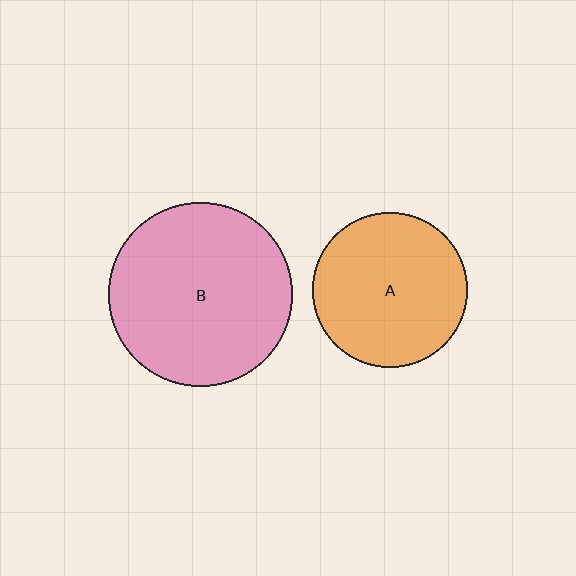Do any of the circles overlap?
No, none of the circles overlap.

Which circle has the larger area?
Circle B (pink).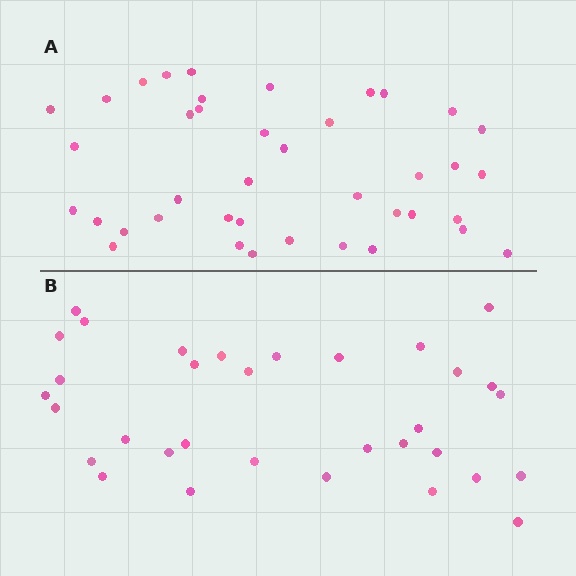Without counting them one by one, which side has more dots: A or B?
Region A (the top region) has more dots.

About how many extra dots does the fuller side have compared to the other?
Region A has roughly 8 or so more dots than region B.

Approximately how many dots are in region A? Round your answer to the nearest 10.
About 40 dots.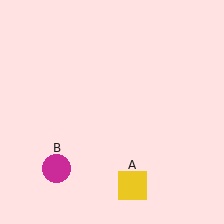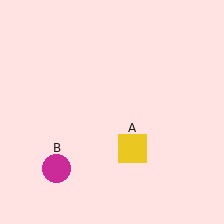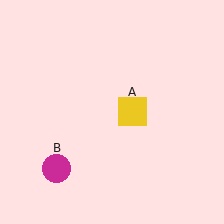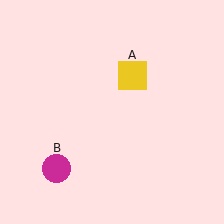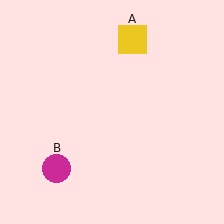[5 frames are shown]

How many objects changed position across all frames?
1 object changed position: yellow square (object A).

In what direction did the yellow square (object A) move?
The yellow square (object A) moved up.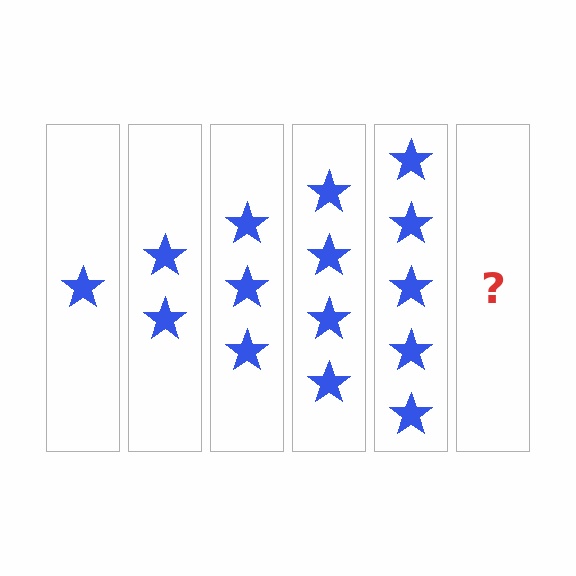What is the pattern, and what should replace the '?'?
The pattern is that each step adds one more star. The '?' should be 6 stars.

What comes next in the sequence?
The next element should be 6 stars.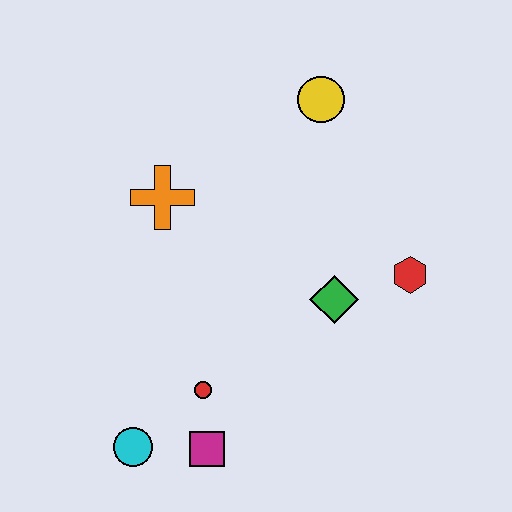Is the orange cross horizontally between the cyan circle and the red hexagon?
Yes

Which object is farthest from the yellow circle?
The cyan circle is farthest from the yellow circle.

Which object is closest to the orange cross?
The yellow circle is closest to the orange cross.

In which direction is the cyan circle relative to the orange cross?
The cyan circle is below the orange cross.